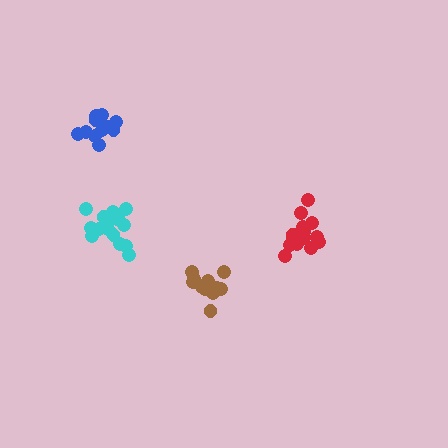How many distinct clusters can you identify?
There are 4 distinct clusters.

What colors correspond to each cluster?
The clusters are colored: red, brown, blue, cyan.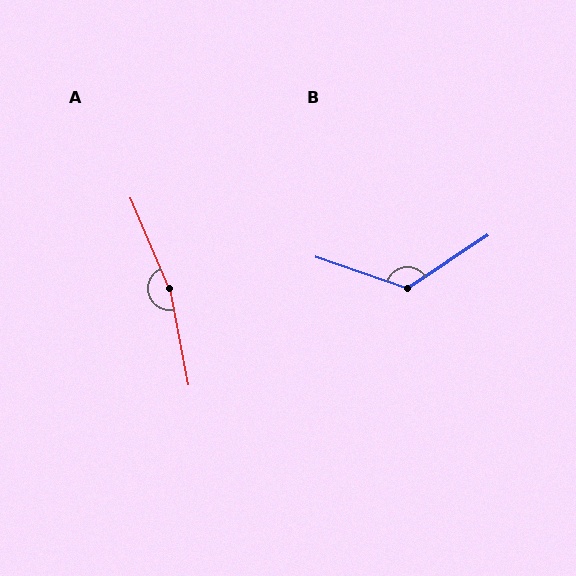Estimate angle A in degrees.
Approximately 168 degrees.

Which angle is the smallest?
B, at approximately 127 degrees.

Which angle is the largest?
A, at approximately 168 degrees.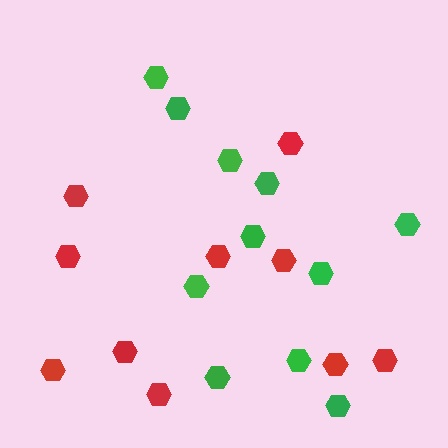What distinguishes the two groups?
There are 2 groups: one group of red hexagons (10) and one group of green hexagons (11).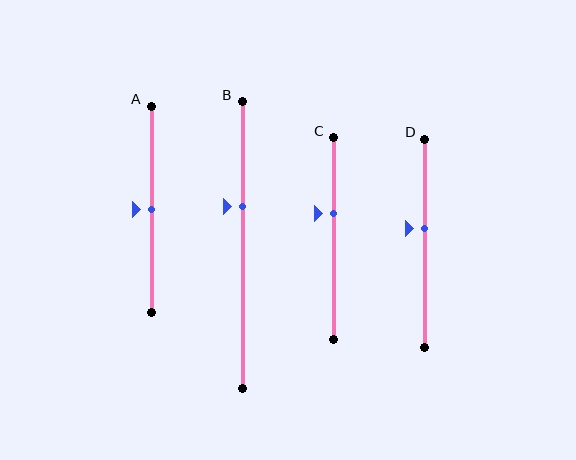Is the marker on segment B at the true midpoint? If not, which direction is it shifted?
No, the marker on segment B is shifted upward by about 14% of the segment length.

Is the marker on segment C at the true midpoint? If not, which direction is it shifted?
No, the marker on segment C is shifted upward by about 13% of the segment length.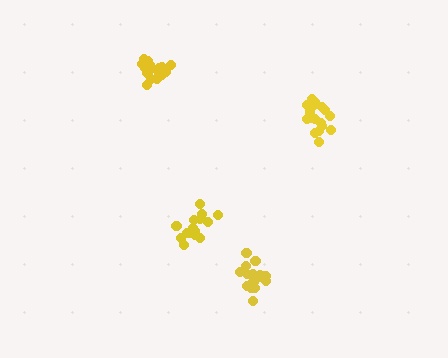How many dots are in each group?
Group 1: 16 dots, Group 2: 17 dots, Group 3: 20 dots, Group 4: 18 dots (71 total).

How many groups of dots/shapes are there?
There are 4 groups.